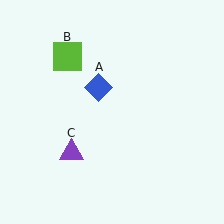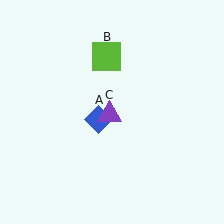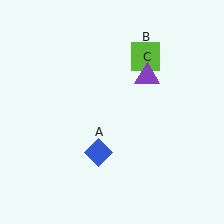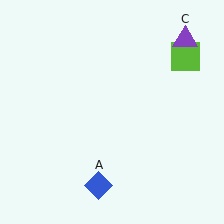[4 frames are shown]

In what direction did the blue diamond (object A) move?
The blue diamond (object A) moved down.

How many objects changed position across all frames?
3 objects changed position: blue diamond (object A), lime square (object B), purple triangle (object C).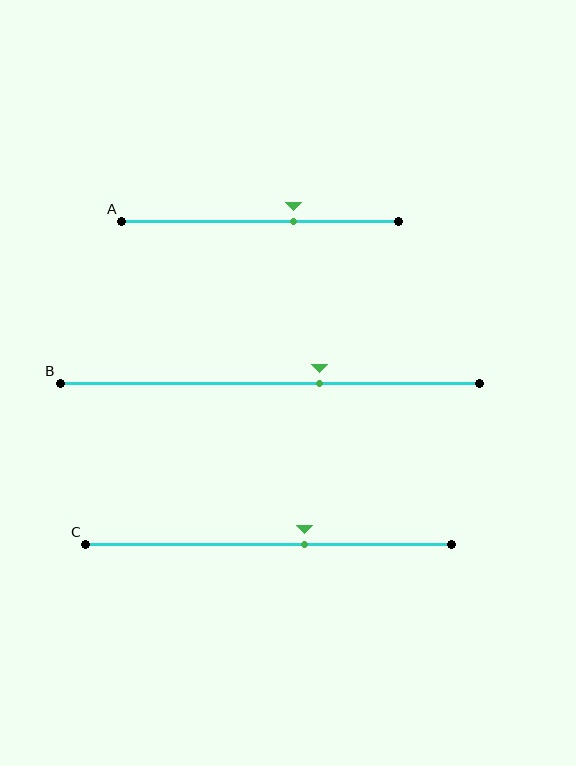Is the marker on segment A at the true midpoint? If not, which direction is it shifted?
No, the marker on segment A is shifted to the right by about 12% of the segment length.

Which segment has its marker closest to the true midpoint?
Segment C has its marker closest to the true midpoint.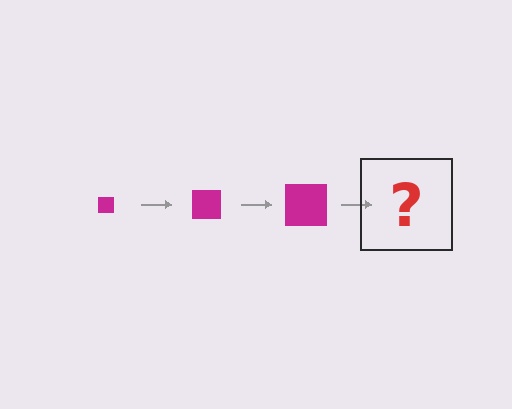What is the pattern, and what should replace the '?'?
The pattern is that the square gets progressively larger each step. The '?' should be a magenta square, larger than the previous one.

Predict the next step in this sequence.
The next step is a magenta square, larger than the previous one.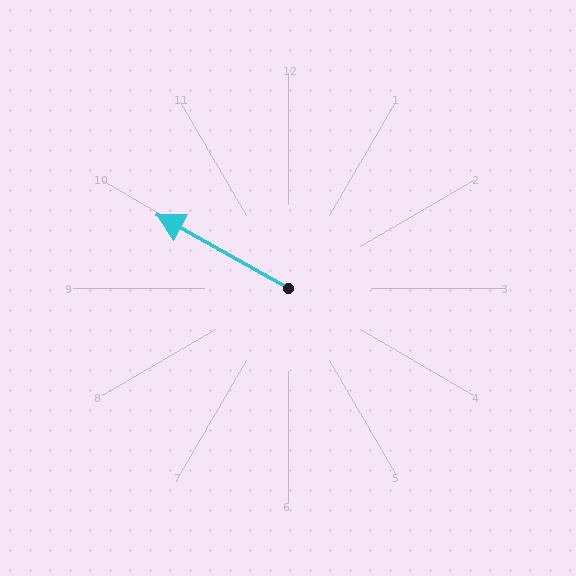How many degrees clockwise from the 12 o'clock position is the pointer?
Approximately 299 degrees.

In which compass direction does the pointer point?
Northwest.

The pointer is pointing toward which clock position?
Roughly 10 o'clock.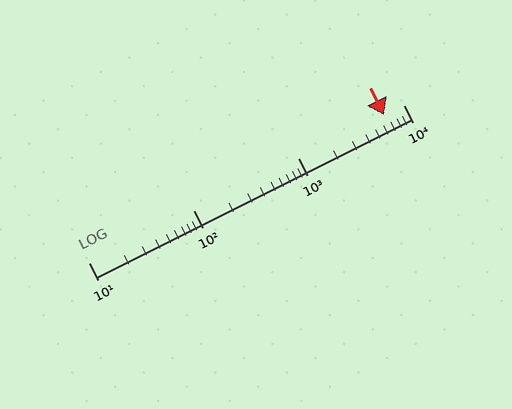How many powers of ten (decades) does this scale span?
The scale spans 3 decades, from 10 to 10000.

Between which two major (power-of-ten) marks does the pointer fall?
The pointer is between 1000 and 10000.